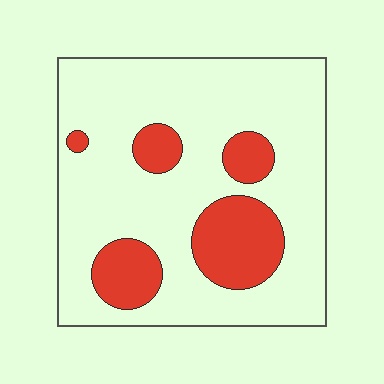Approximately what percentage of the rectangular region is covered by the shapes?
Approximately 20%.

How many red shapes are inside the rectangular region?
5.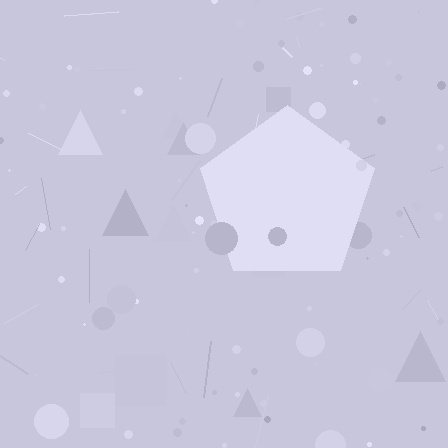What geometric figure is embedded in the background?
A pentagon is embedded in the background.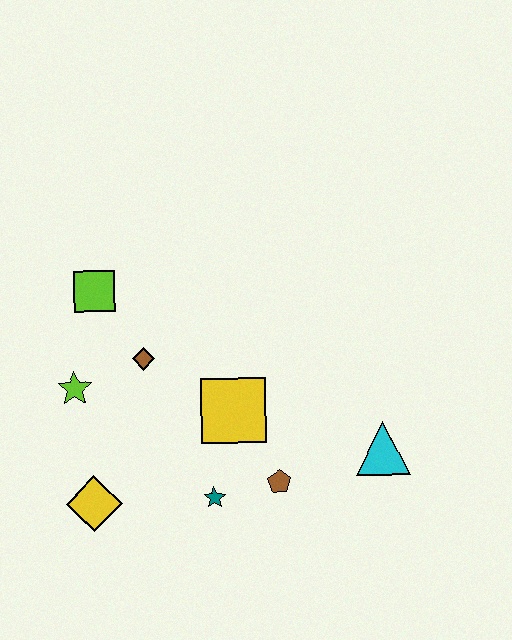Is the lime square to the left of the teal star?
Yes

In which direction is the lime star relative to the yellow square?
The lime star is to the left of the yellow square.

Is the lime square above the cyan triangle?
Yes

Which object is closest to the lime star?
The brown diamond is closest to the lime star.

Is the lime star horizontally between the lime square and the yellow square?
No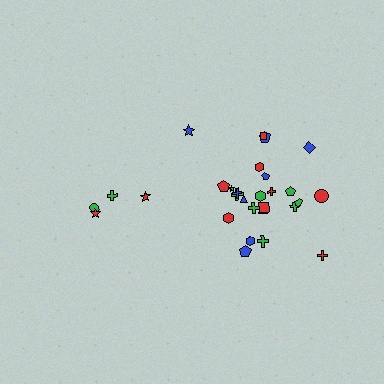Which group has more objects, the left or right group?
The right group.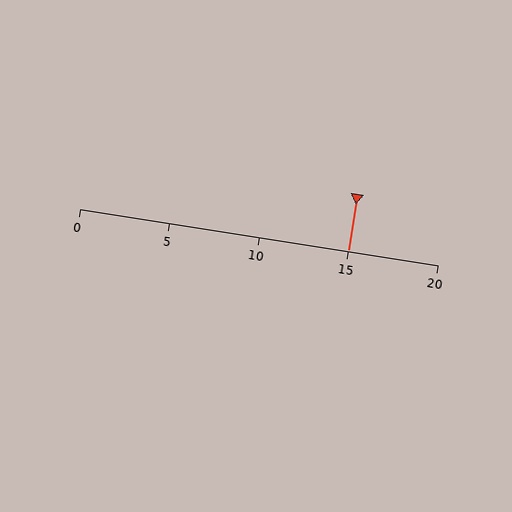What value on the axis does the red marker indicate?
The marker indicates approximately 15.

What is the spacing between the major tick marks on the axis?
The major ticks are spaced 5 apart.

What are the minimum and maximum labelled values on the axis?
The axis runs from 0 to 20.